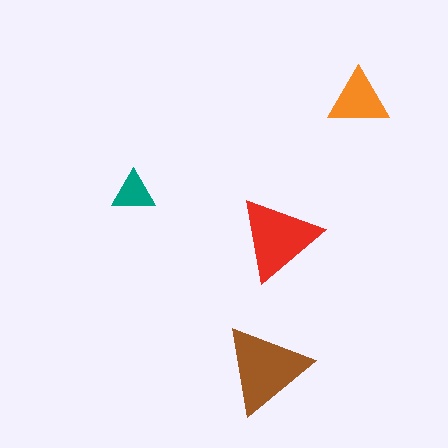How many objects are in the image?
There are 4 objects in the image.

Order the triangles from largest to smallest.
the brown one, the red one, the orange one, the teal one.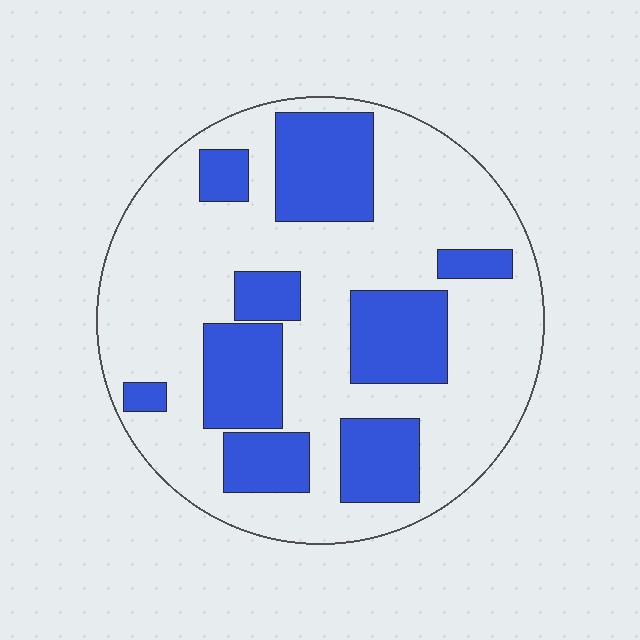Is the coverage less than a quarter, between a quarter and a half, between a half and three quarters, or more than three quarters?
Between a quarter and a half.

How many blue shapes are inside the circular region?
9.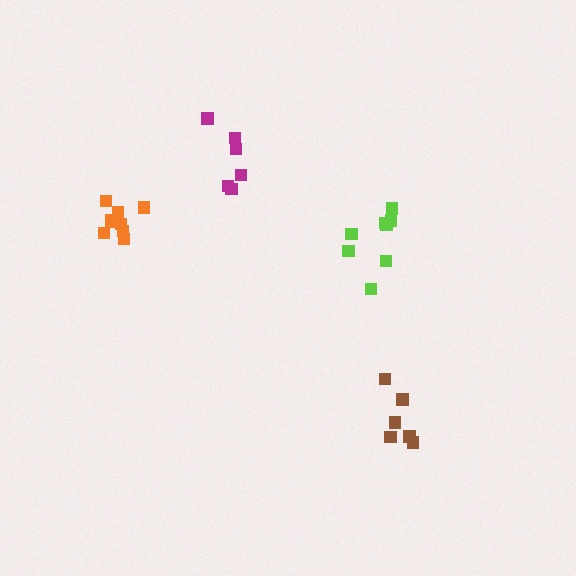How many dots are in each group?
Group 1: 9 dots, Group 2: 8 dots, Group 3: 6 dots, Group 4: 6 dots (29 total).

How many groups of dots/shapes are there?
There are 4 groups.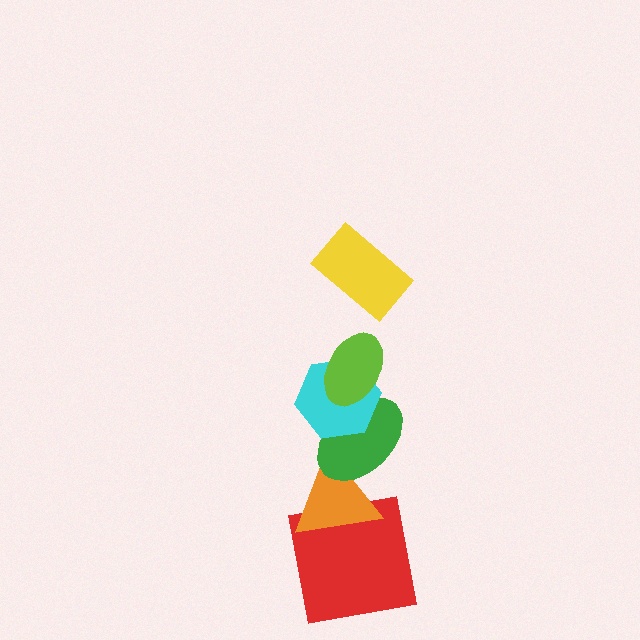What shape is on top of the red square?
The orange triangle is on top of the red square.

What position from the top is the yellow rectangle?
The yellow rectangle is 1st from the top.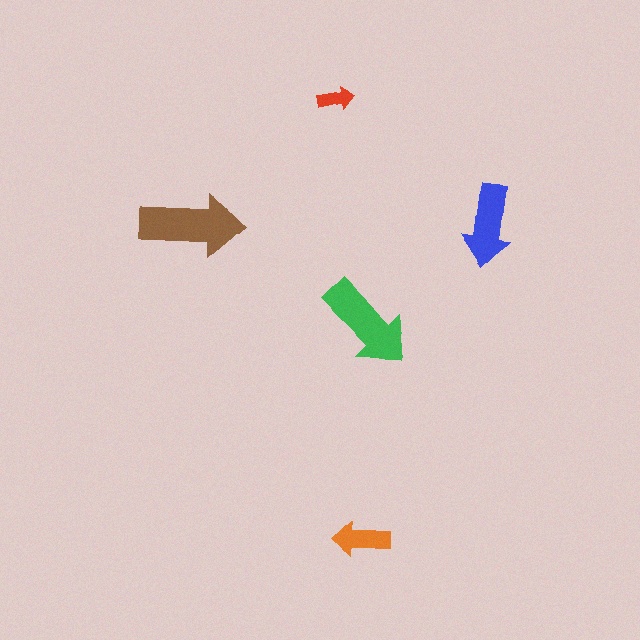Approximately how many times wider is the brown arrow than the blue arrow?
About 1.5 times wider.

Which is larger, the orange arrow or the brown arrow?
The brown one.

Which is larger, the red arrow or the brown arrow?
The brown one.